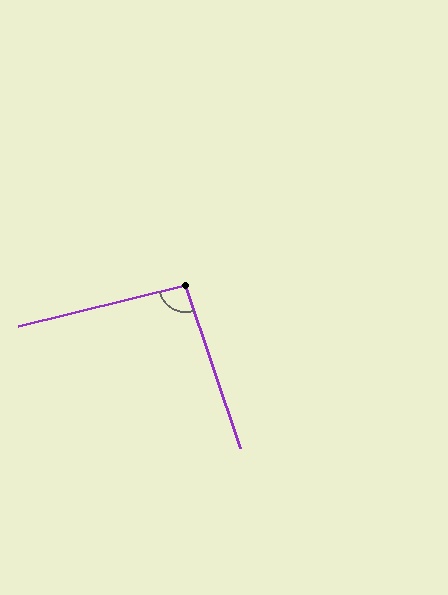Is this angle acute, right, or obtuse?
It is approximately a right angle.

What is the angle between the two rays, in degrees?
Approximately 95 degrees.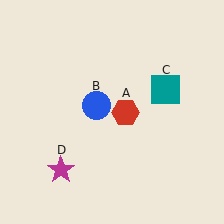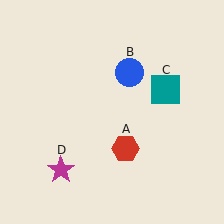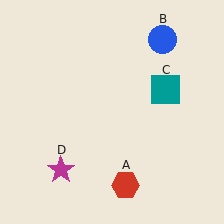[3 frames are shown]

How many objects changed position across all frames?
2 objects changed position: red hexagon (object A), blue circle (object B).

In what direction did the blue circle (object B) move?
The blue circle (object B) moved up and to the right.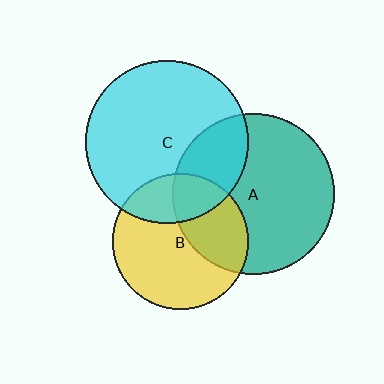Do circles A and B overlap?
Yes.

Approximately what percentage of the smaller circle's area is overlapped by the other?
Approximately 35%.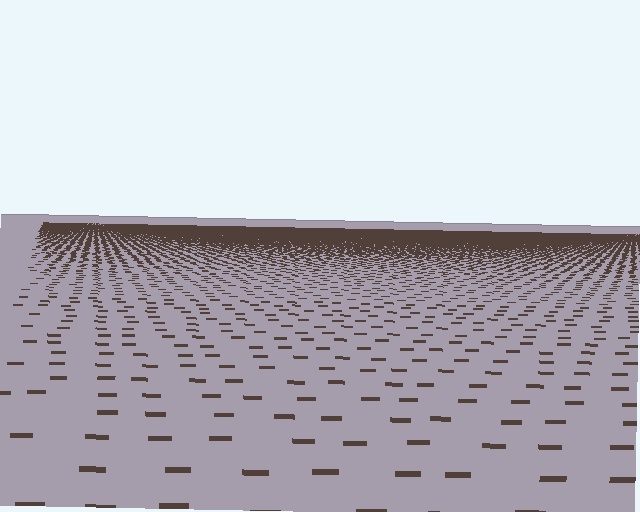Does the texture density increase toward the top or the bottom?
Density increases toward the top.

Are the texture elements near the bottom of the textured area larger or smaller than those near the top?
Larger. Near the bottom, elements are closer to the viewer and appear at a bigger on-screen size.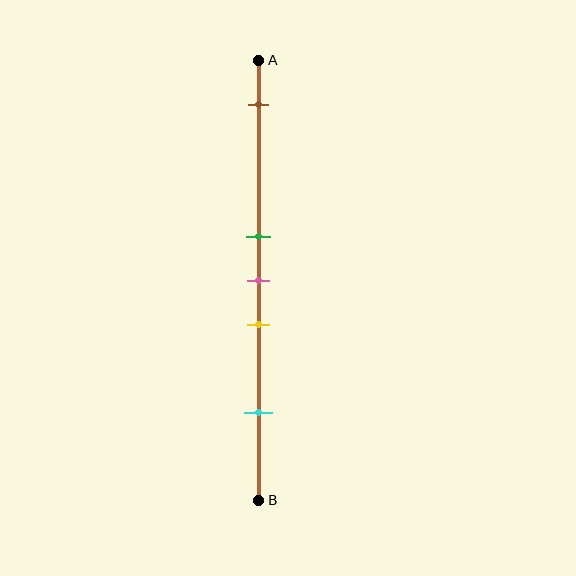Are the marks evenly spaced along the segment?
No, the marks are not evenly spaced.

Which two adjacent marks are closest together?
The green and pink marks are the closest adjacent pair.